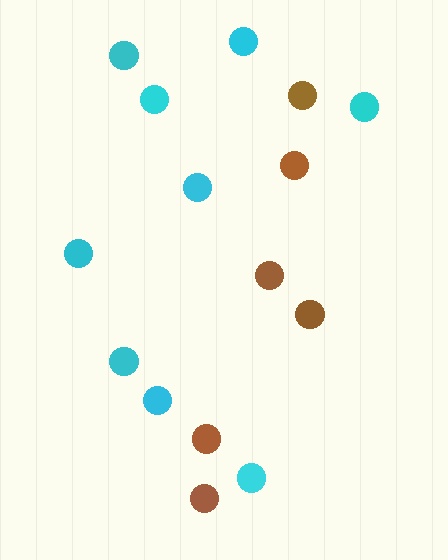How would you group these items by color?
There are 2 groups: one group of brown circles (6) and one group of cyan circles (9).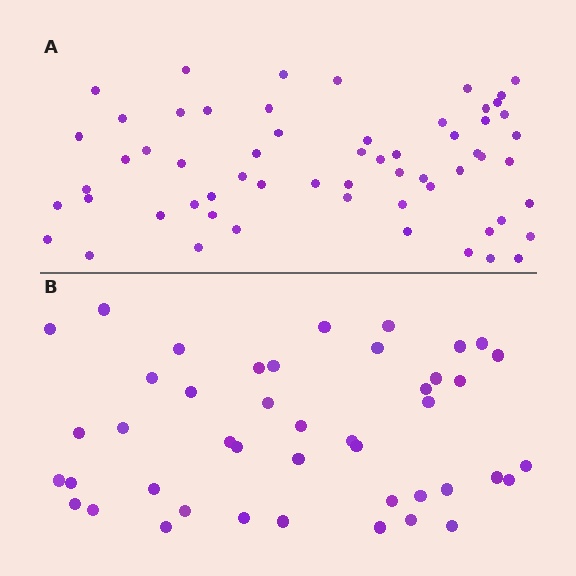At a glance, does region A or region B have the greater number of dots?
Region A (the top region) has more dots.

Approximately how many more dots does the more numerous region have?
Region A has approximately 15 more dots than region B.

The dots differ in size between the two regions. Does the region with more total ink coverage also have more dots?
No. Region B has more total ink coverage because its dots are larger, but region A actually contains more individual dots. Total area can be misleading — the number of items is what matters here.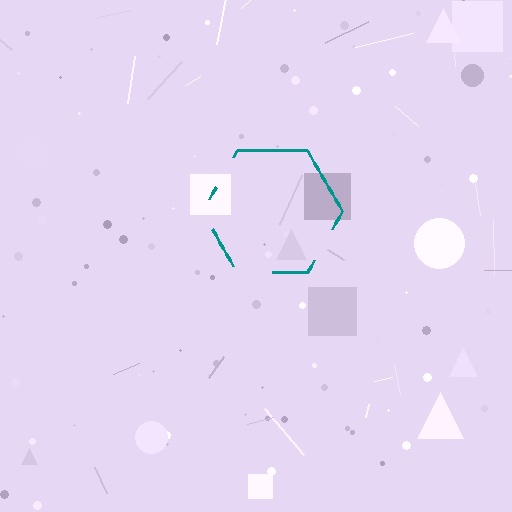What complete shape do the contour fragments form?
The contour fragments form a hexagon.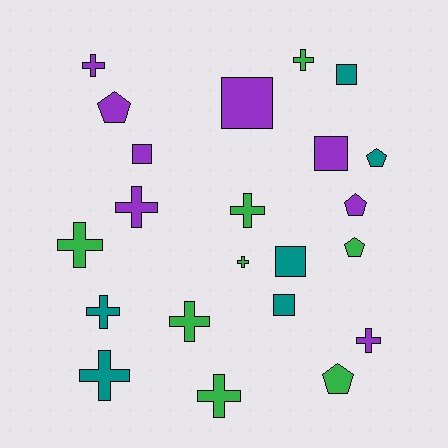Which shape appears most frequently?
Cross, with 11 objects.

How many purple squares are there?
There are 3 purple squares.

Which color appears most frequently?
Purple, with 8 objects.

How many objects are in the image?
There are 22 objects.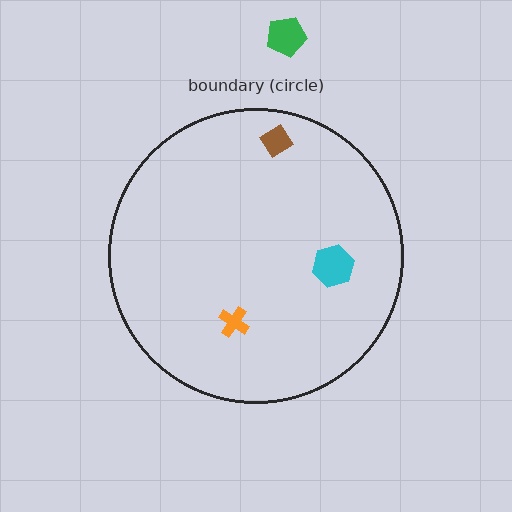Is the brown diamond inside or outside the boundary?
Inside.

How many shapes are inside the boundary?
3 inside, 1 outside.